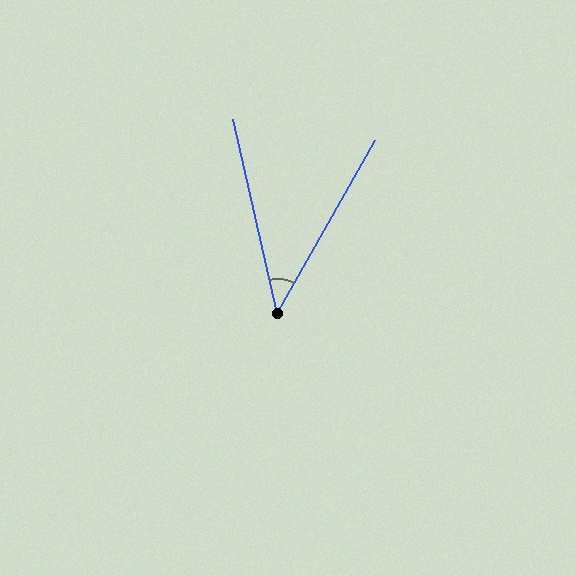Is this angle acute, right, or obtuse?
It is acute.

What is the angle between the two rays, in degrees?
Approximately 42 degrees.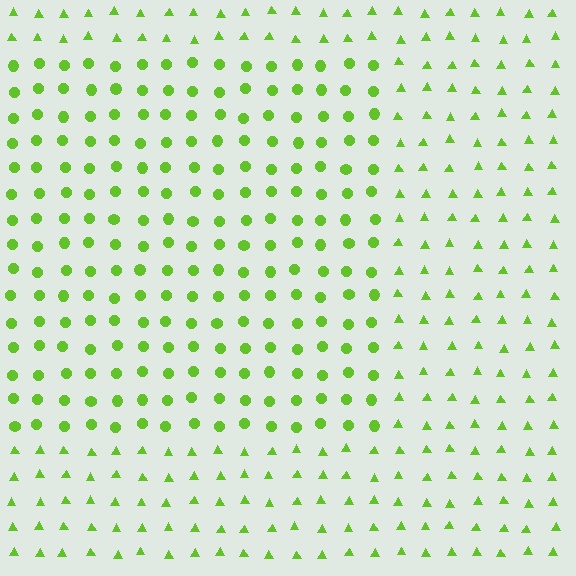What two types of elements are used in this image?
The image uses circles inside the rectangle region and triangles outside it.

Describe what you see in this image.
The image is filled with small lime elements arranged in a uniform grid. A rectangle-shaped region contains circles, while the surrounding area contains triangles. The boundary is defined purely by the change in element shape.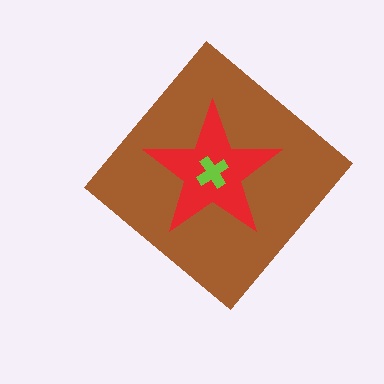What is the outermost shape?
The brown diamond.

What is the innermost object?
The lime cross.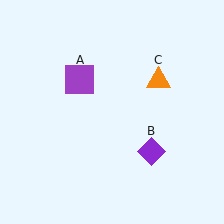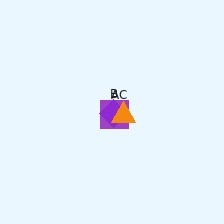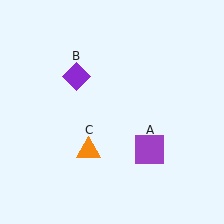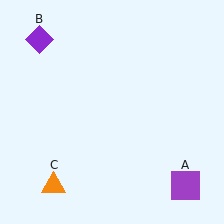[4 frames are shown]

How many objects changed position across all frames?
3 objects changed position: purple square (object A), purple diamond (object B), orange triangle (object C).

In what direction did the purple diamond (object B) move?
The purple diamond (object B) moved up and to the left.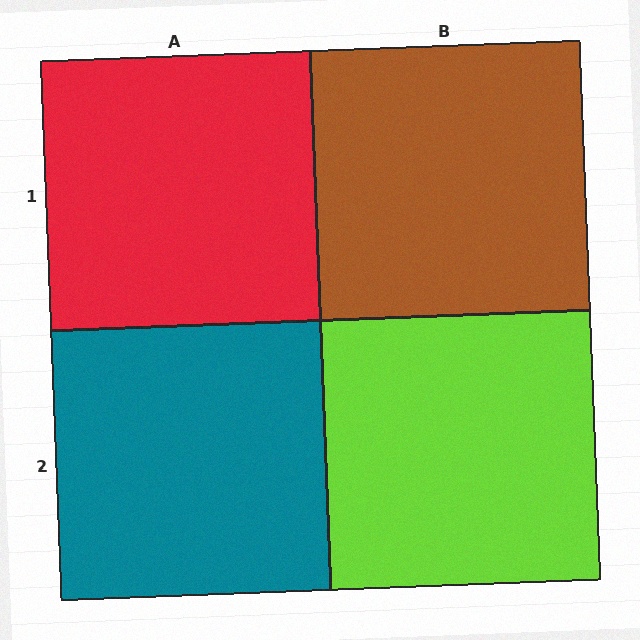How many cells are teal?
1 cell is teal.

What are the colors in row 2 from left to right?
Teal, lime.